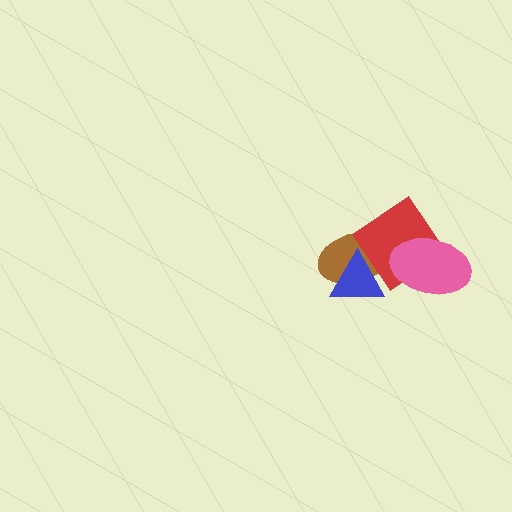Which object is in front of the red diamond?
The pink ellipse is in front of the red diamond.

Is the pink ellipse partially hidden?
No, no other shape covers it.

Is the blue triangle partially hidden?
Yes, it is partially covered by another shape.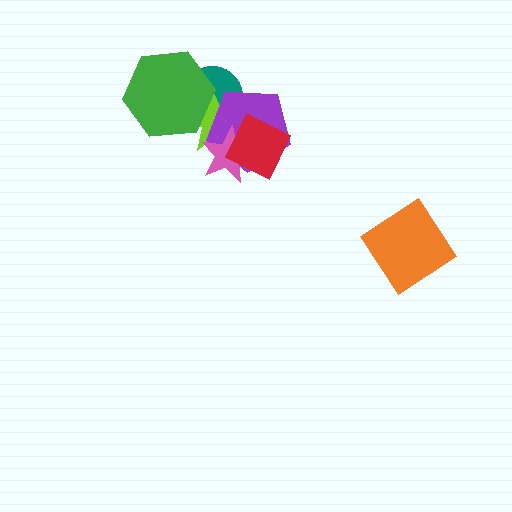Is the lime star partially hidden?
Yes, it is partially covered by another shape.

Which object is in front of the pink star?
The red diamond is in front of the pink star.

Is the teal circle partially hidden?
Yes, it is partially covered by another shape.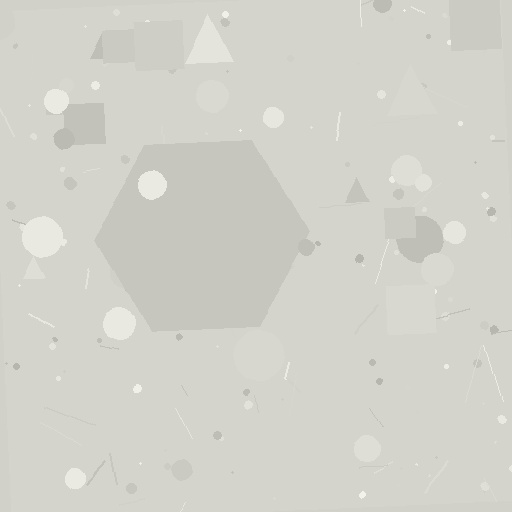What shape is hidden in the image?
A hexagon is hidden in the image.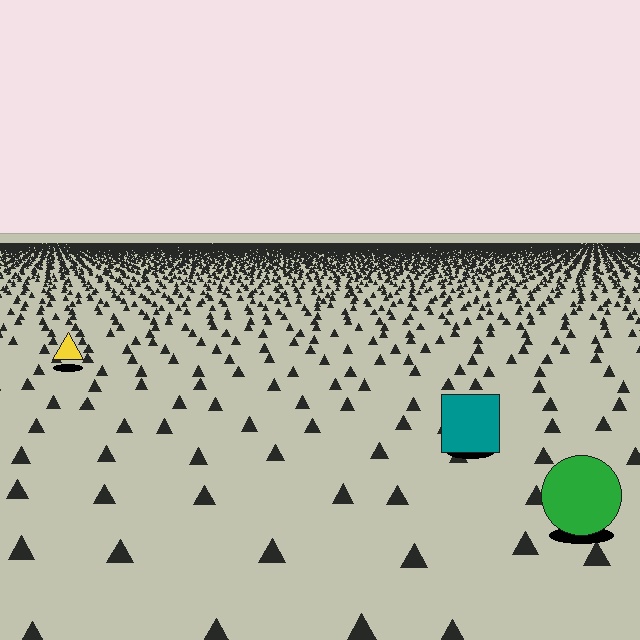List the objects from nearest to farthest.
From nearest to farthest: the green circle, the teal square, the yellow triangle.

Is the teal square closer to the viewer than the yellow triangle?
Yes. The teal square is closer — you can tell from the texture gradient: the ground texture is coarser near it.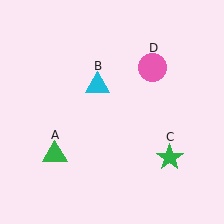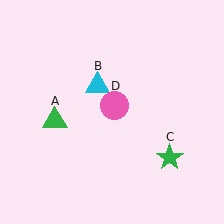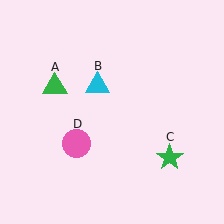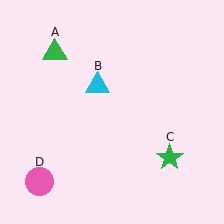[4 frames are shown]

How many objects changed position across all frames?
2 objects changed position: green triangle (object A), pink circle (object D).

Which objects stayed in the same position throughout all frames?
Cyan triangle (object B) and green star (object C) remained stationary.